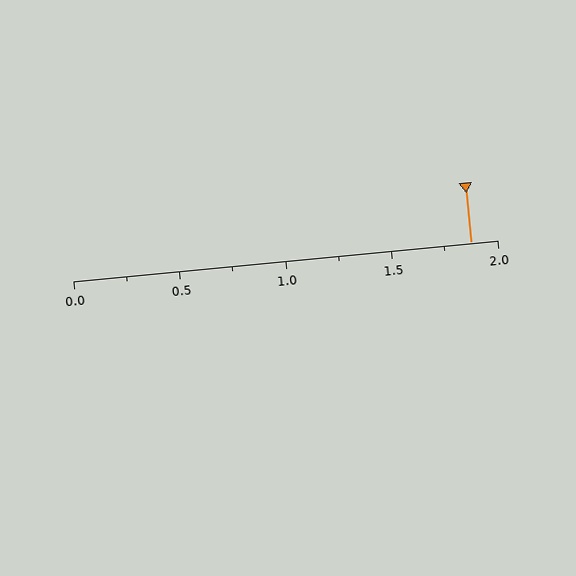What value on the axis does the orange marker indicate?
The marker indicates approximately 1.88.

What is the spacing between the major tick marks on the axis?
The major ticks are spaced 0.5 apart.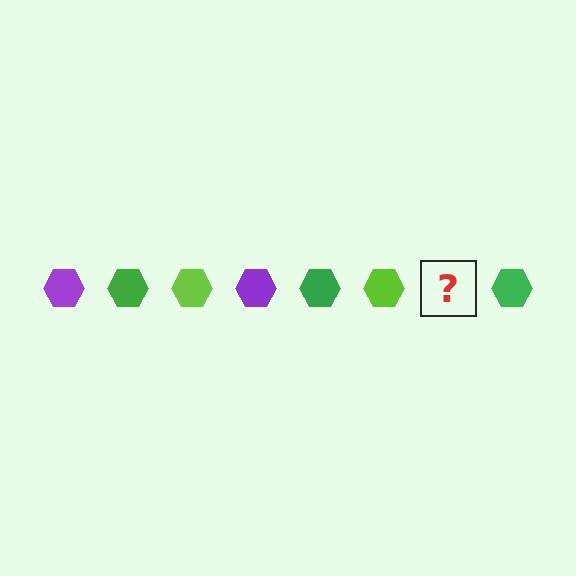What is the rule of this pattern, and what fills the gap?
The rule is that the pattern cycles through purple, green, lime hexagons. The gap should be filled with a purple hexagon.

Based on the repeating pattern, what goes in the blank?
The blank should be a purple hexagon.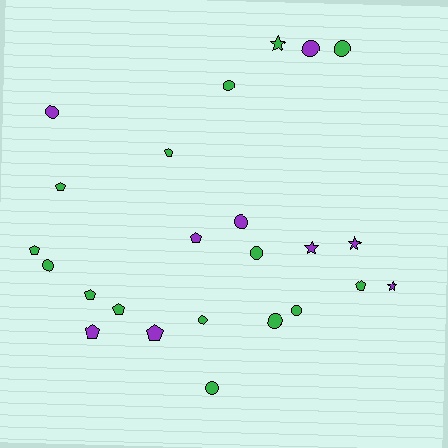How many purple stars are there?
There are 3 purple stars.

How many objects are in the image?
There are 24 objects.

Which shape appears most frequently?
Circle, with 11 objects.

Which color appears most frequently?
Green, with 15 objects.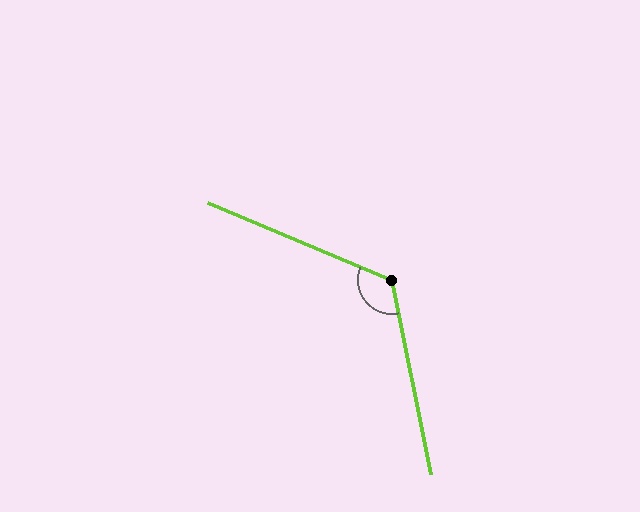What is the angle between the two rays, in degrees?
Approximately 124 degrees.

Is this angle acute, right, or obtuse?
It is obtuse.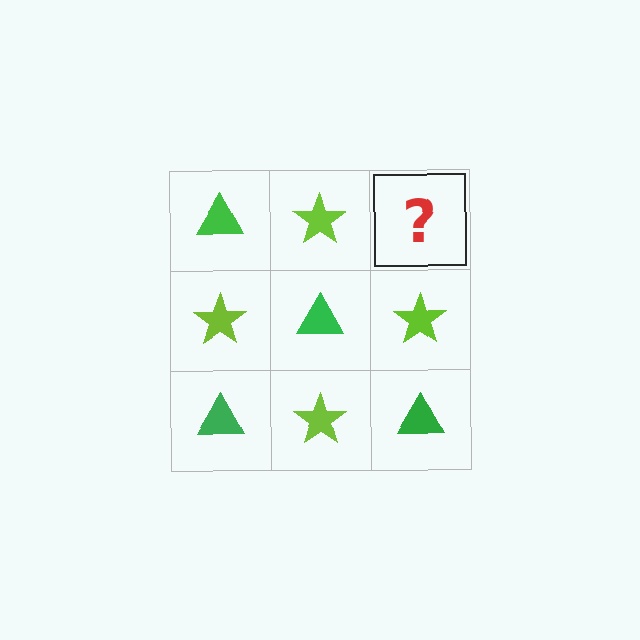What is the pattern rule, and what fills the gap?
The rule is that it alternates green triangle and lime star in a checkerboard pattern. The gap should be filled with a green triangle.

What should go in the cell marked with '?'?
The missing cell should contain a green triangle.